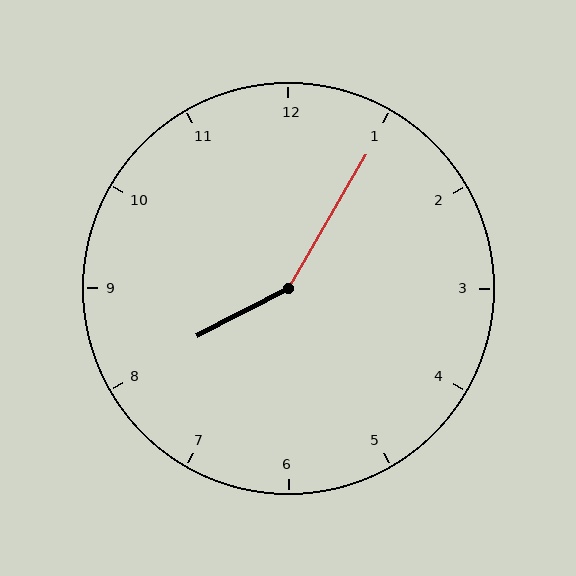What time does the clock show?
8:05.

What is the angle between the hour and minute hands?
Approximately 148 degrees.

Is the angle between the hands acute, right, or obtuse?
It is obtuse.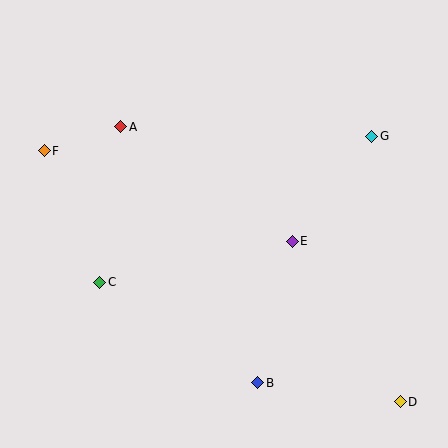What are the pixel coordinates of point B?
Point B is at (258, 383).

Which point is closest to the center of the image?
Point E at (292, 241) is closest to the center.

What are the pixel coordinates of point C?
Point C is at (100, 282).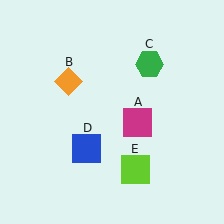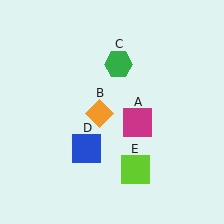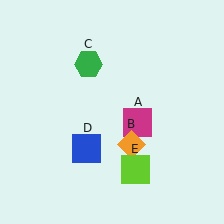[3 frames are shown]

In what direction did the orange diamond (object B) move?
The orange diamond (object B) moved down and to the right.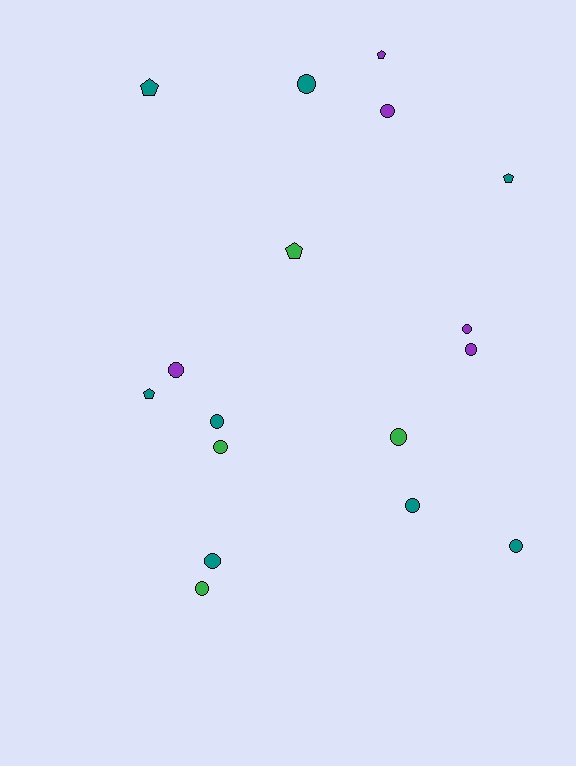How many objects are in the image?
There are 17 objects.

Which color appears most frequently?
Teal, with 8 objects.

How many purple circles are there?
There are 4 purple circles.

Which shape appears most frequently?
Circle, with 12 objects.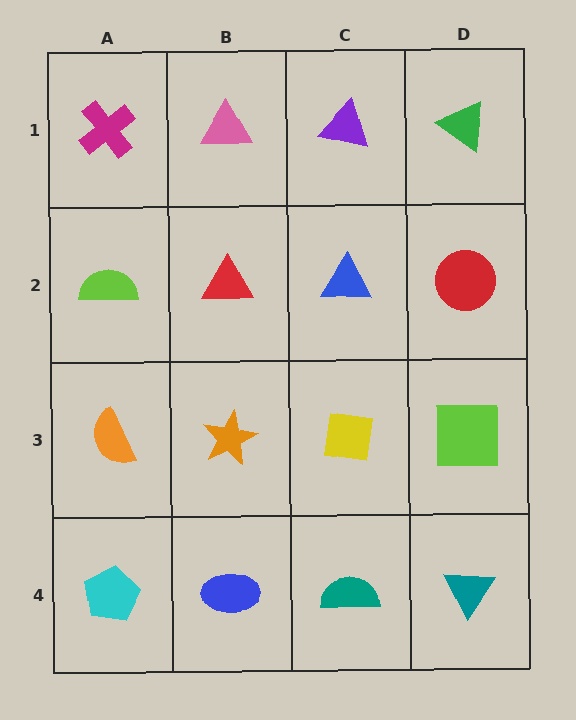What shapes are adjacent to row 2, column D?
A green triangle (row 1, column D), a lime square (row 3, column D), a blue triangle (row 2, column C).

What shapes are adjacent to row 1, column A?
A lime semicircle (row 2, column A), a pink triangle (row 1, column B).